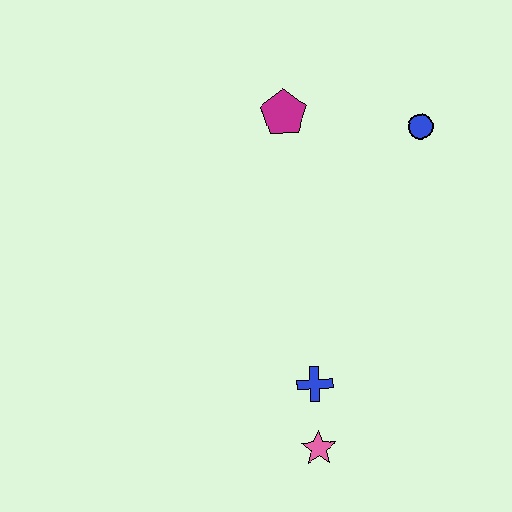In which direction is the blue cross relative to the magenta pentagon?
The blue cross is below the magenta pentagon.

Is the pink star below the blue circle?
Yes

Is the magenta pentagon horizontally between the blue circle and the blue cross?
No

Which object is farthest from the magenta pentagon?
The pink star is farthest from the magenta pentagon.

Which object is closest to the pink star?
The blue cross is closest to the pink star.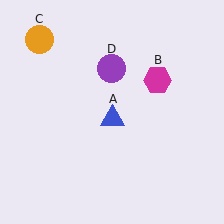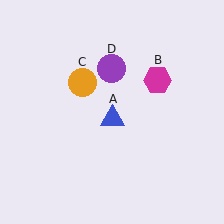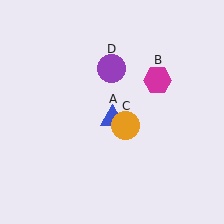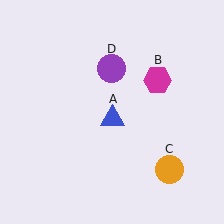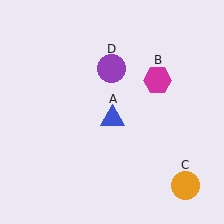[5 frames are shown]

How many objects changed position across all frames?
1 object changed position: orange circle (object C).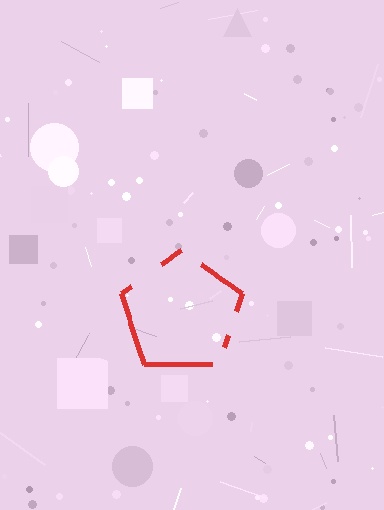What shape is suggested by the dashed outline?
The dashed outline suggests a pentagon.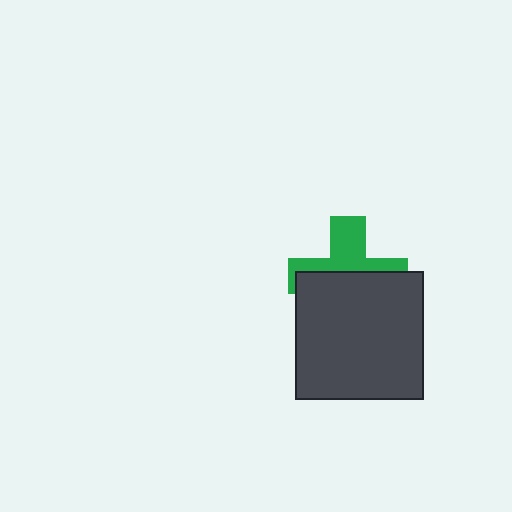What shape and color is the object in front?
The object in front is a dark gray square.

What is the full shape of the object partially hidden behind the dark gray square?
The partially hidden object is a green cross.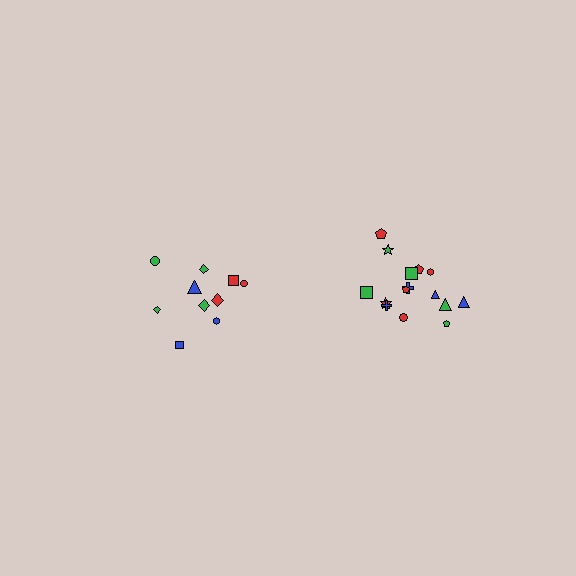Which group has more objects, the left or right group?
The right group.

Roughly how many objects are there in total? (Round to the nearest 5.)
Roughly 25 objects in total.